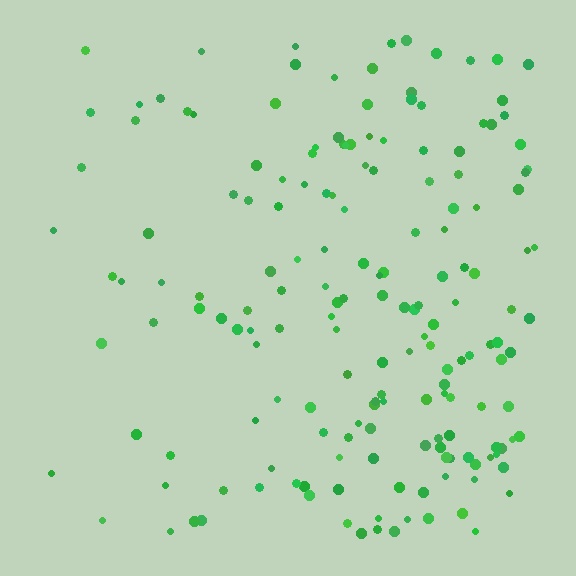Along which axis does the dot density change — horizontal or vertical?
Horizontal.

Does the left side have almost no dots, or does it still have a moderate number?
Still a moderate number, just noticeably fewer than the right.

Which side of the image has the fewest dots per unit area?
The left.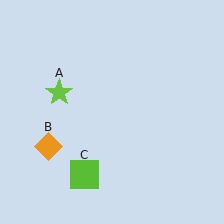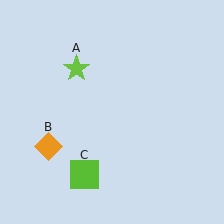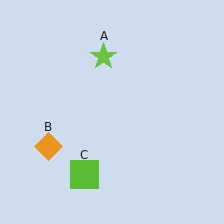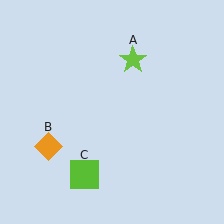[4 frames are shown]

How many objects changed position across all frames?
1 object changed position: lime star (object A).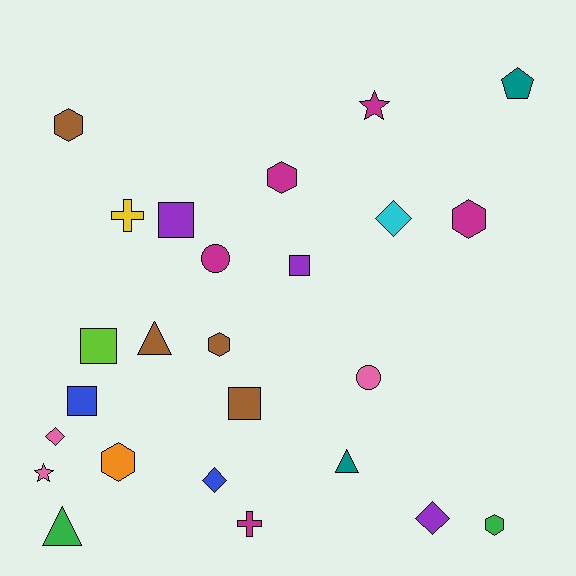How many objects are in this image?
There are 25 objects.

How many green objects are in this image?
There are 2 green objects.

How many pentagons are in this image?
There is 1 pentagon.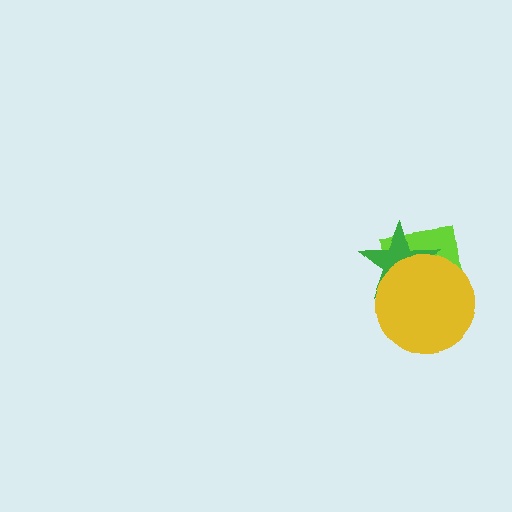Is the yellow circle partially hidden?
No, no other shape covers it.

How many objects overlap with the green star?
2 objects overlap with the green star.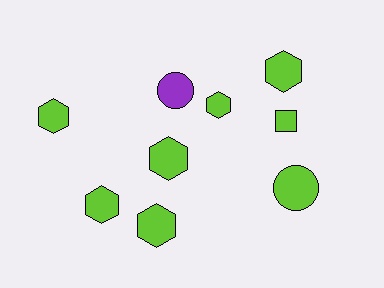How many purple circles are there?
There is 1 purple circle.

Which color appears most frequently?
Lime, with 8 objects.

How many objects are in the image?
There are 9 objects.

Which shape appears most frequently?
Hexagon, with 6 objects.